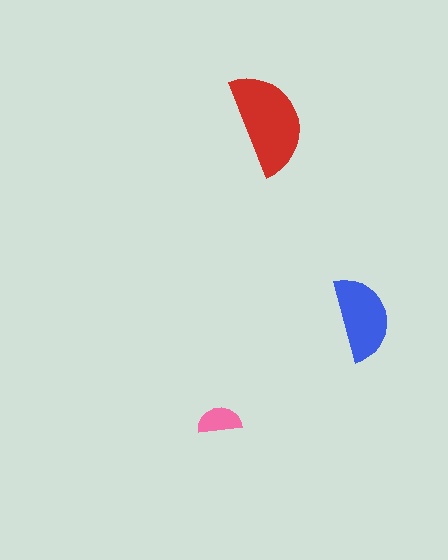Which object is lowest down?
The pink semicircle is bottommost.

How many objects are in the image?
There are 3 objects in the image.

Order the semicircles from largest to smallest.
the red one, the blue one, the pink one.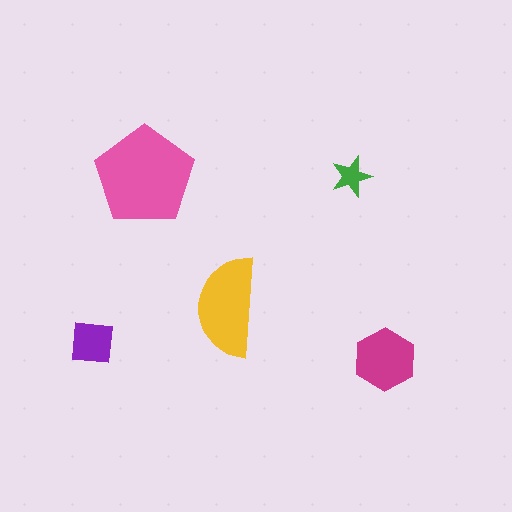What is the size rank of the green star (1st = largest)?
5th.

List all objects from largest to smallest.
The pink pentagon, the yellow semicircle, the magenta hexagon, the purple square, the green star.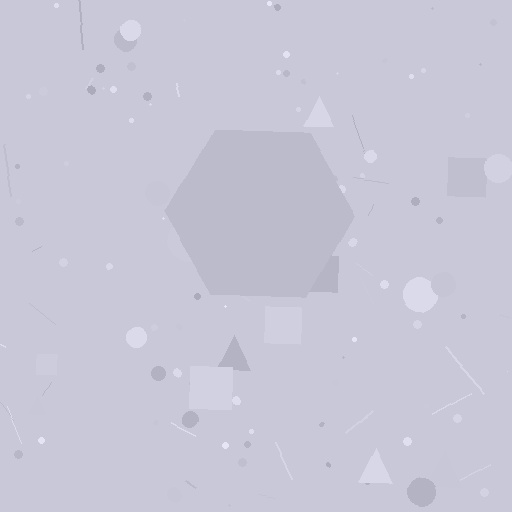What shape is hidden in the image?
A hexagon is hidden in the image.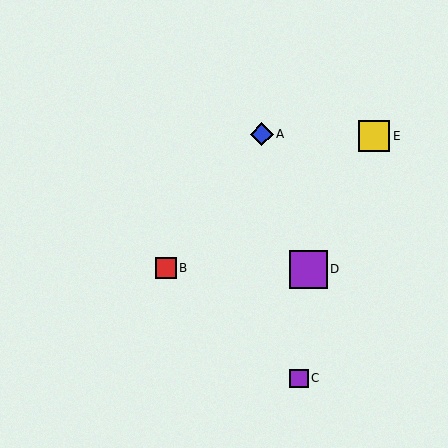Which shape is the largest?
The purple square (labeled D) is the largest.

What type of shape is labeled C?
Shape C is a purple square.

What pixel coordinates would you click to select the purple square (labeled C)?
Click at (299, 378) to select the purple square C.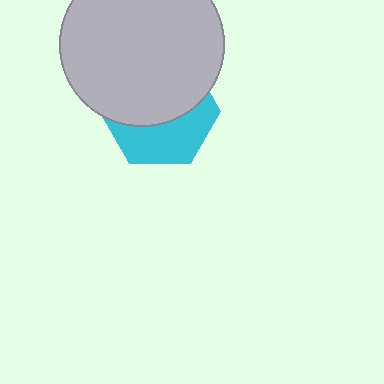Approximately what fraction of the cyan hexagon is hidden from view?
Roughly 58% of the cyan hexagon is hidden behind the light gray circle.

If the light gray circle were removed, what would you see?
You would see the complete cyan hexagon.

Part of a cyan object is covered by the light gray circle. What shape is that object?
It is a hexagon.